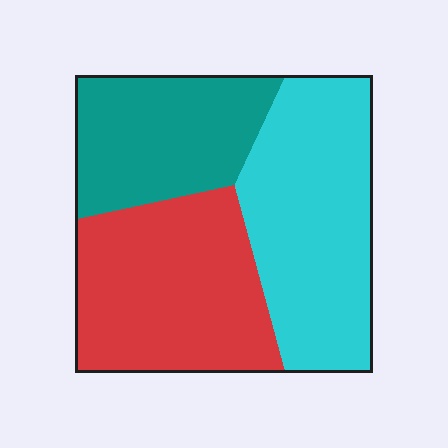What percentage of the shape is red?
Red takes up between a quarter and a half of the shape.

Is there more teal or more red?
Red.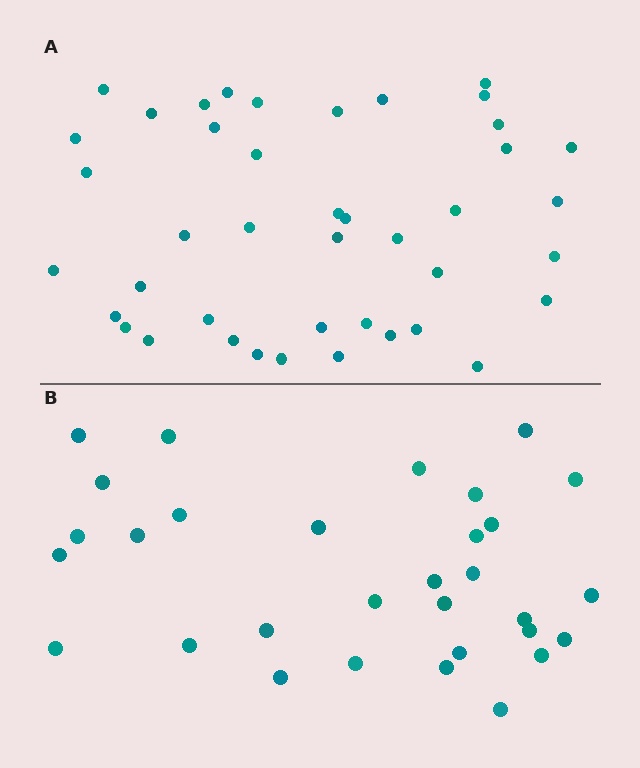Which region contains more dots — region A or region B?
Region A (the top region) has more dots.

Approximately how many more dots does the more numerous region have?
Region A has roughly 12 or so more dots than region B.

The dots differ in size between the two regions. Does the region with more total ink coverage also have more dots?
No. Region B has more total ink coverage because its dots are larger, but region A actually contains more individual dots. Total area can be misleading — the number of items is what matters here.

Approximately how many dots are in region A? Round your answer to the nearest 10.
About 40 dots. (The exact count is 42, which rounds to 40.)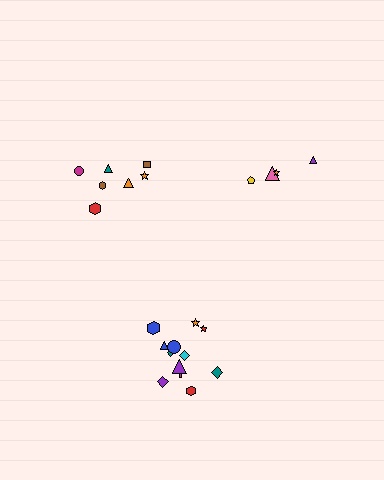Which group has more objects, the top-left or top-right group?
The top-left group.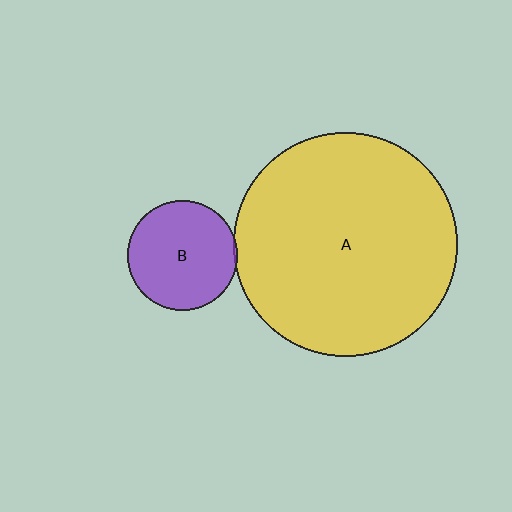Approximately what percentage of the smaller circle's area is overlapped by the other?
Approximately 5%.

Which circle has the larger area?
Circle A (yellow).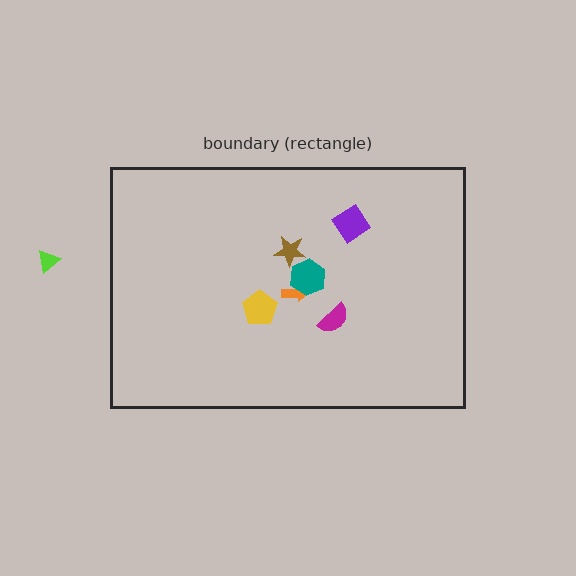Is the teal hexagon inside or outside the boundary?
Inside.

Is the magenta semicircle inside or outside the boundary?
Inside.